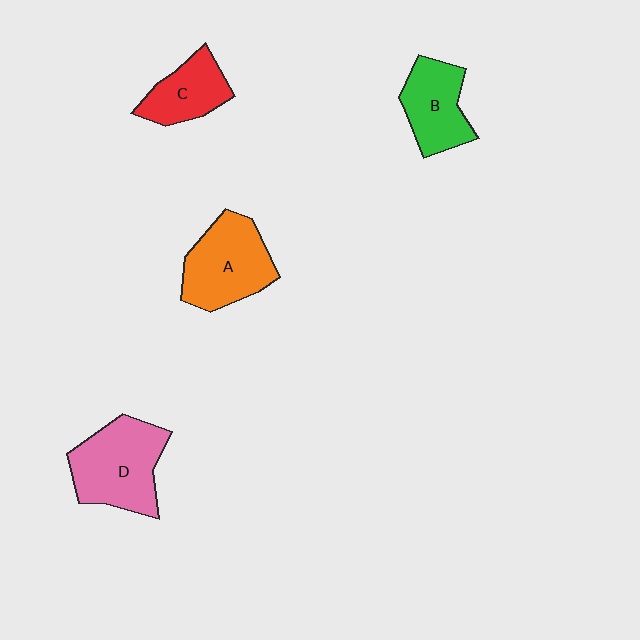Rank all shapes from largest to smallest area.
From largest to smallest: D (pink), A (orange), B (green), C (red).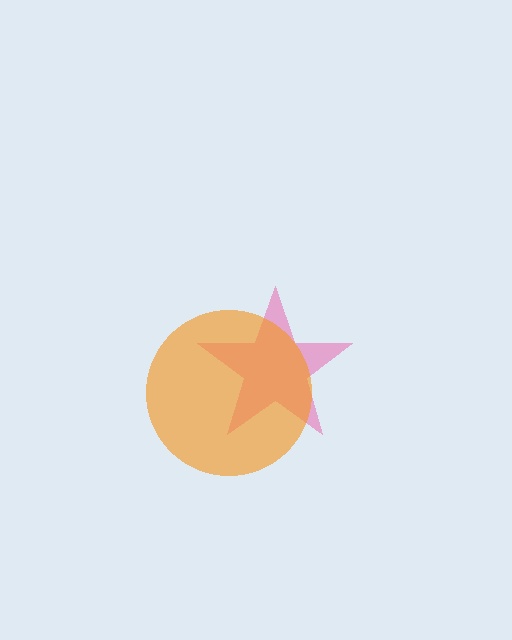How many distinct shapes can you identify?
There are 2 distinct shapes: a pink star, an orange circle.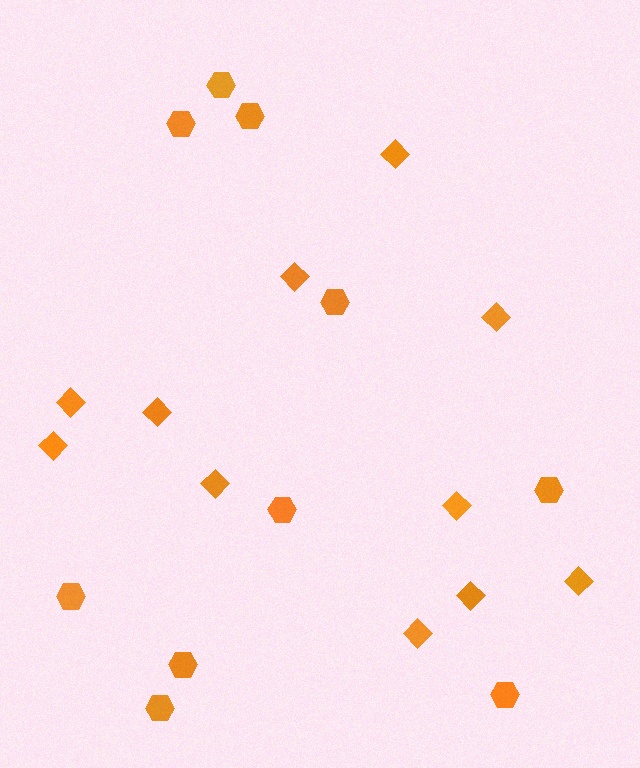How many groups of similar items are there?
There are 2 groups: one group of hexagons (10) and one group of diamonds (11).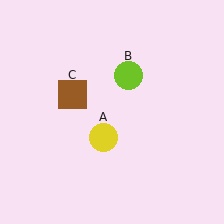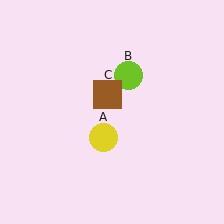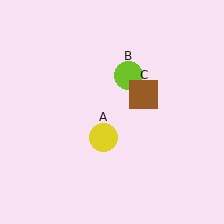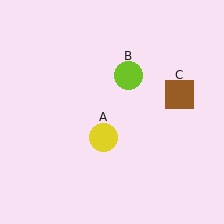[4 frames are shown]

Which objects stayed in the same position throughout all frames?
Yellow circle (object A) and lime circle (object B) remained stationary.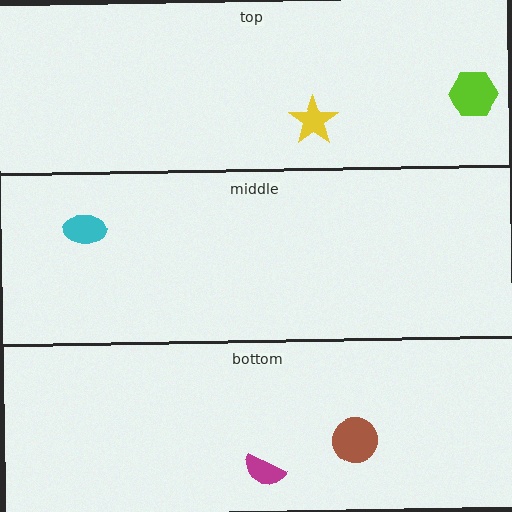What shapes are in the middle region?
The cyan ellipse.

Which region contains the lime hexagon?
The top region.